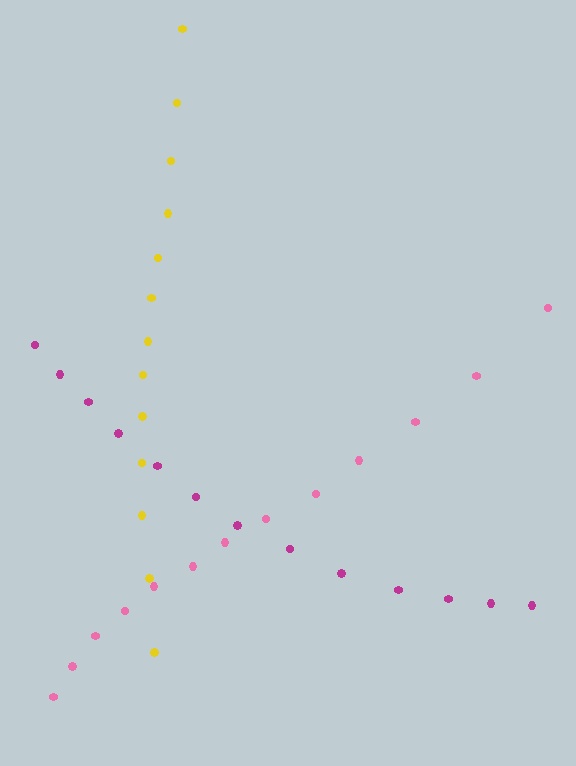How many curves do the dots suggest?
There are 3 distinct paths.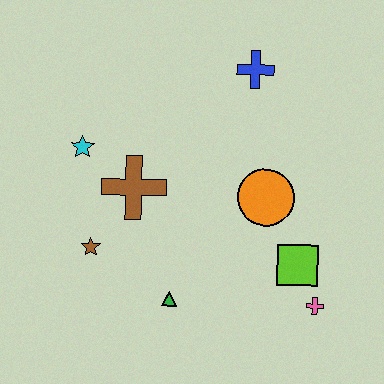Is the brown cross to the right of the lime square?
No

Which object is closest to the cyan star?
The brown cross is closest to the cyan star.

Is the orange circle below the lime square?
No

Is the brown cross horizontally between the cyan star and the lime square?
Yes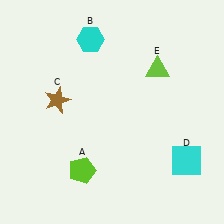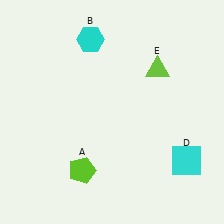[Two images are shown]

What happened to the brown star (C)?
The brown star (C) was removed in Image 2. It was in the top-left area of Image 1.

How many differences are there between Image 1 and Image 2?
There is 1 difference between the two images.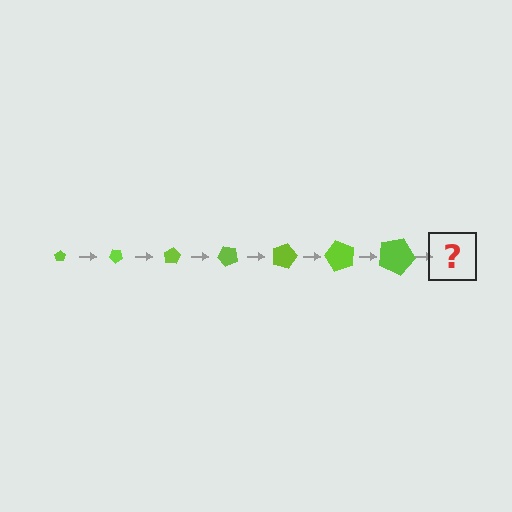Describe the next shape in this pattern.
It should be a pentagon, larger than the previous one and rotated 280 degrees from the start.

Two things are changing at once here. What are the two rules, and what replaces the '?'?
The two rules are that the pentagon grows larger each step and it rotates 40 degrees each step. The '?' should be a pentagon, larger than the previous one and rotated 280 degrees from the start.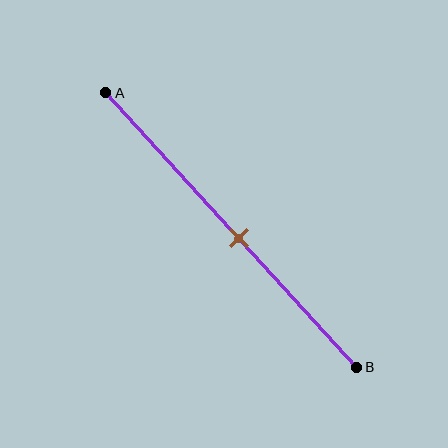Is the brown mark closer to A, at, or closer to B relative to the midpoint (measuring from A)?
The brown mark is closer to point B than the midpoint of segment AB.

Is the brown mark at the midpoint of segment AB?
No, the mark is at about 55% from A, not at the 50% midpoint.